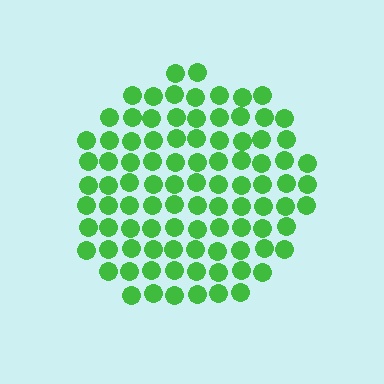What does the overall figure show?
The overall figure shows a circle.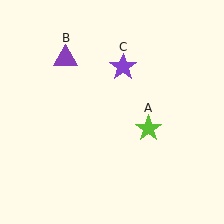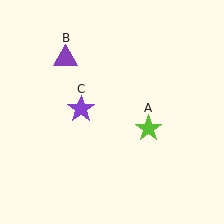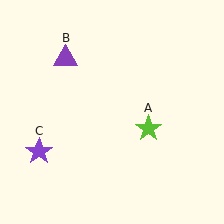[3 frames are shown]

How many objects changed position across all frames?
1 object changed position: purple star (object C).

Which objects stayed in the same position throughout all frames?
Lime star (object A) and purple triangle (object B) remained stationary.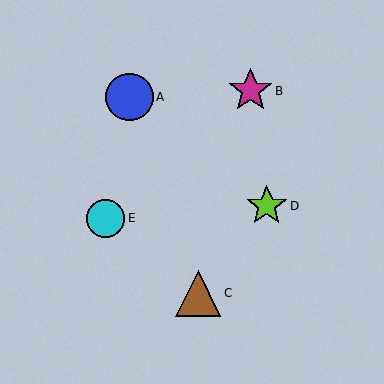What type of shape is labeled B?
Shape B is a magenta star.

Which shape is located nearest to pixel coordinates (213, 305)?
The brown triangle (labeled C) at (198, 293) is nearest to that location.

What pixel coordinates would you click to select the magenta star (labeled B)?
Click at (251, 91) to select the magenta star B.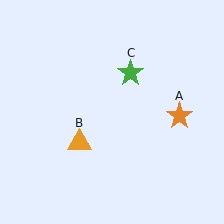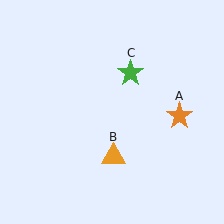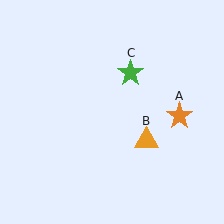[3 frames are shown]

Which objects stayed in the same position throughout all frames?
Orange star (object A) and green star (object C) remained stationary.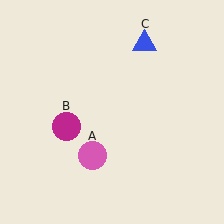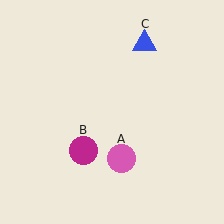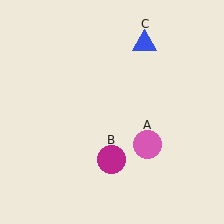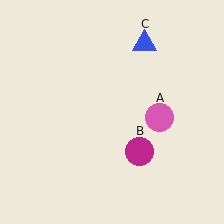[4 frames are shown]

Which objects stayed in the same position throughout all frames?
Blue triangle (object C) remained stationary.